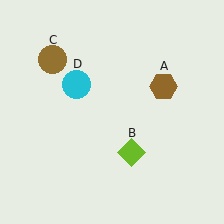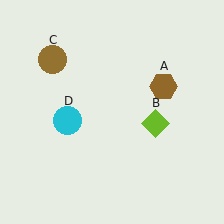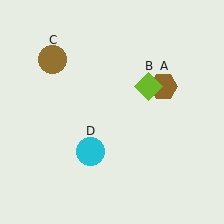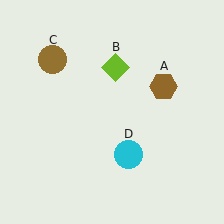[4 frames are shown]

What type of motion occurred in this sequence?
The lime diamond (object B), cyan circle (object D) rotated counterclockwise around the center of the scene.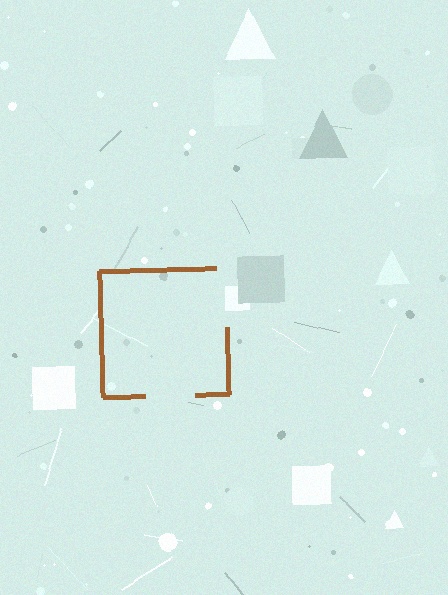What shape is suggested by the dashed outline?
The dashed outline suggests a square.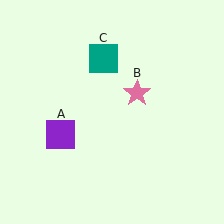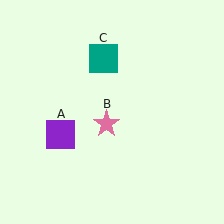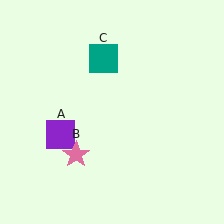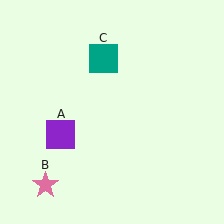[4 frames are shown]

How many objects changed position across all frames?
1 object changed position: pink star (object B).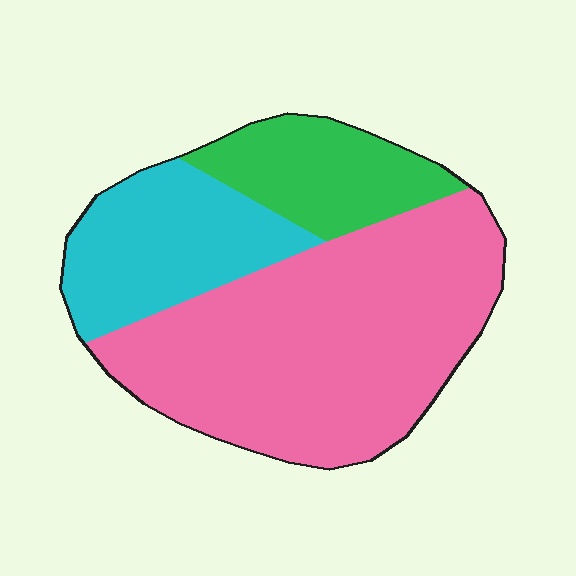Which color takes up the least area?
Green, at roughly 20%.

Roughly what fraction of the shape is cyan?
Cyan covers roughly 25% of the shape.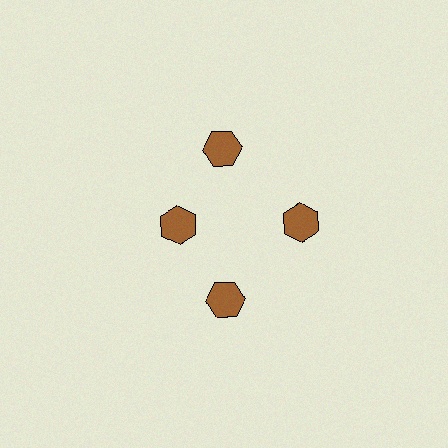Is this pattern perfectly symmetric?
No. The 4 brown hexagons are arranged in a ring, but one element near the 9 o'clock position is pulled inward toward the center, breaking the 4-fold rotational symmetry.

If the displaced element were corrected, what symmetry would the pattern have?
It would have 4-fold rotational symmetry — the pattern would map onto itself every 90 degrees.